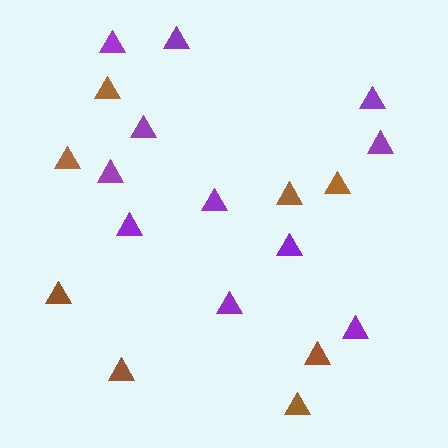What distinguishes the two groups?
There are 2 groups: one group of purple triangles (11) and one group of brown triangles (8).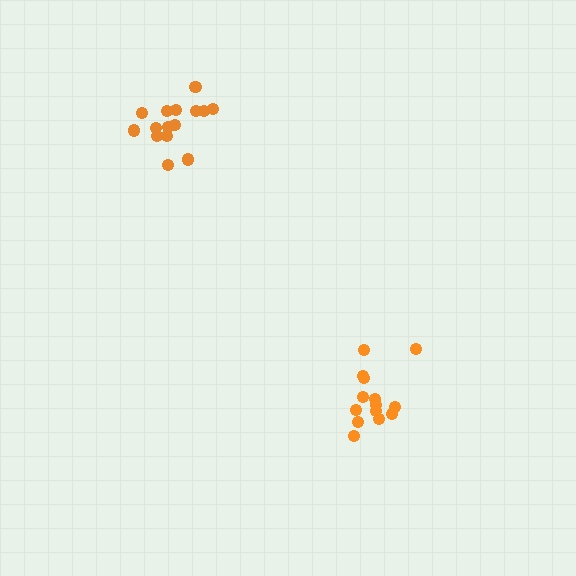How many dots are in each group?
Group 1: 15 dots, Group 2: 14 dots (29 total).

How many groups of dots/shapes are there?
There are 2 groups.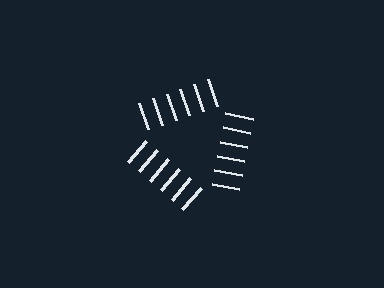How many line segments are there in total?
18 — 6 along each of the 3 edges.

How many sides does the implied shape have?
3 sides — the line-ends trace a triangle.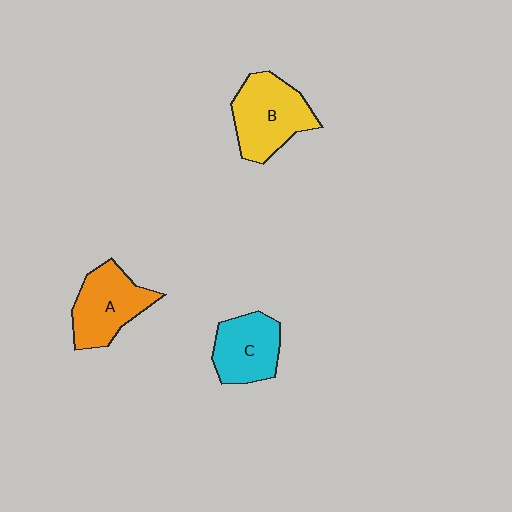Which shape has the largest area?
Shape B (yellow).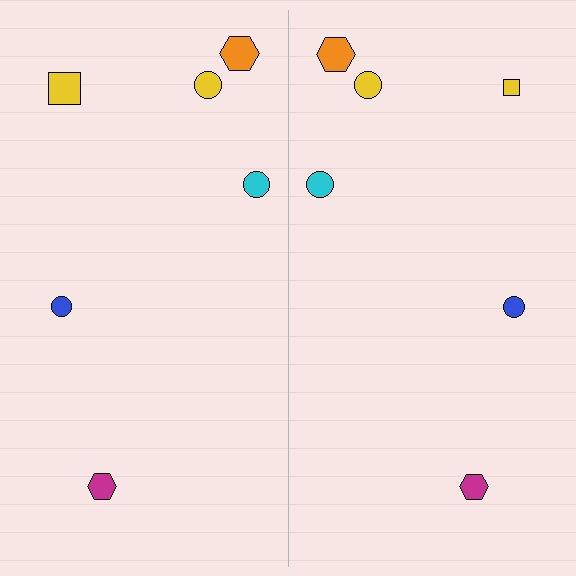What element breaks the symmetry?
The yellow square on the right side has a different size than its mirror counterpart.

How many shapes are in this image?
There are 12 shapes in this image.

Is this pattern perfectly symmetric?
No, the pattern is not perfectly symmetric. The yellow square on the right side has a different size than its mirror counterpart.